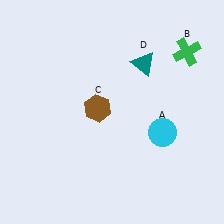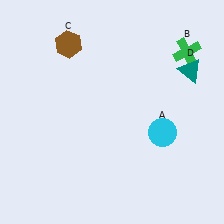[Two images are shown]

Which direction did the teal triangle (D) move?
The teal triangle (D) moved right.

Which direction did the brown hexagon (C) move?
The brown hexagon (C) moved up.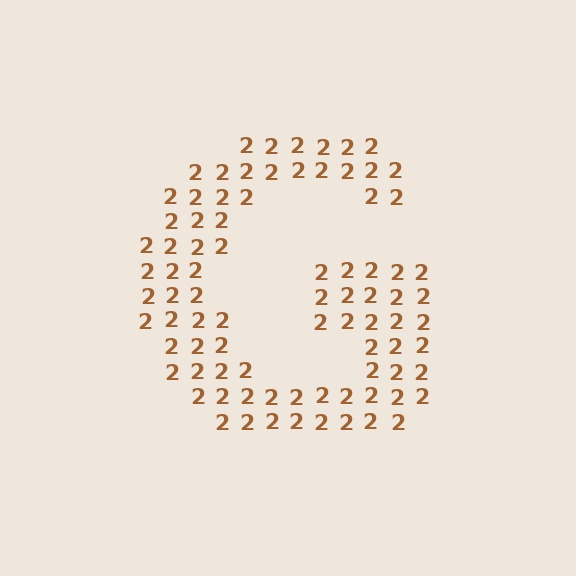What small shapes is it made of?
It is made of small digit 2's.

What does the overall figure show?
The overall figure shows the letter G.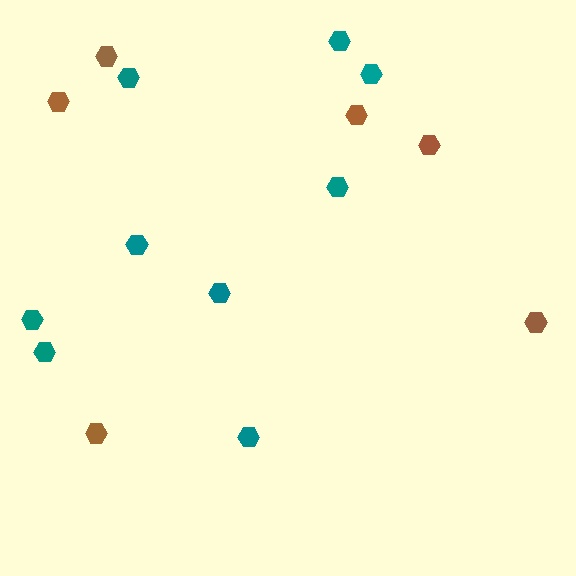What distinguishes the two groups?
There are 2 groups: one group of brown hexagons (6) and one group of teal hexagons (9).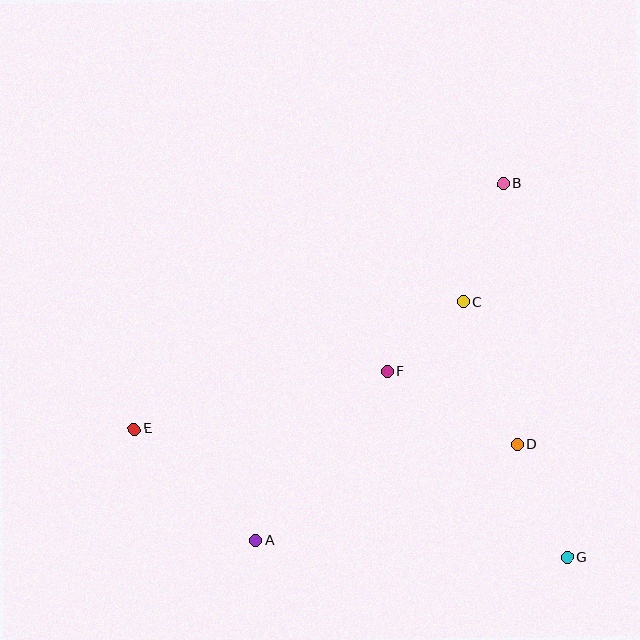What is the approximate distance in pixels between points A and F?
The distance between A and F is approximately 214 pixels.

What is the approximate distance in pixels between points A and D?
The distance between A and D is approximately 278 pixels.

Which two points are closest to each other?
Points C and F are closest to each other.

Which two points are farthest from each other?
Points E and G are farthest from each other.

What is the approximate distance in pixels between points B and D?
The distance between B and D is approximately 261 pixels.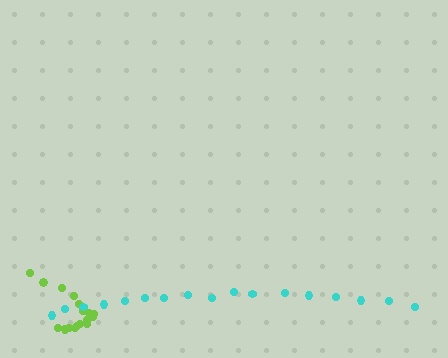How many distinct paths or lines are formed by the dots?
There are 2 distinct paths.